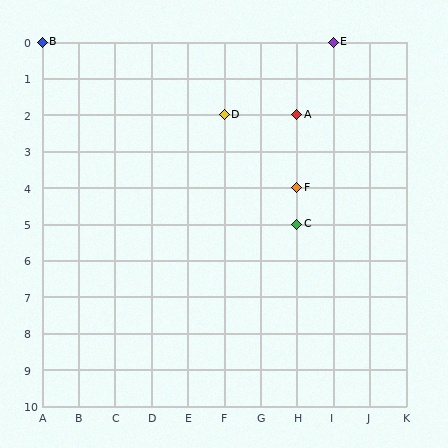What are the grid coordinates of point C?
Point C is at grid coordinates (H, 5).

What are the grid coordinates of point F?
Point F is at grid coordinates (H, 4).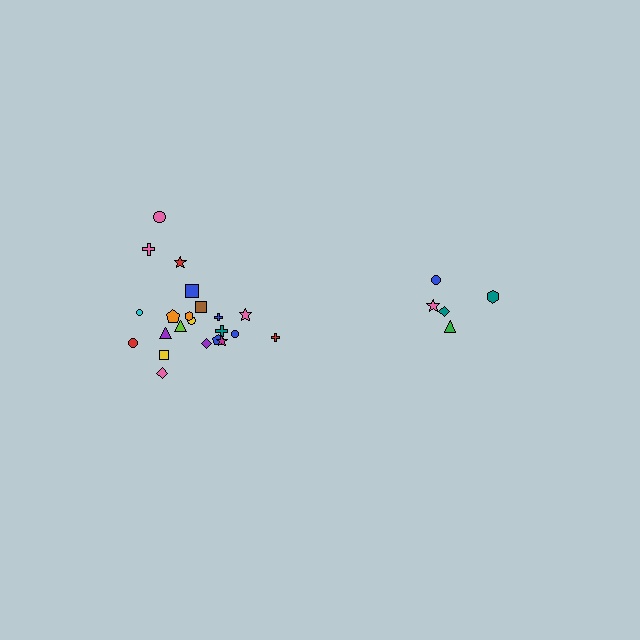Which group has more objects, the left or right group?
The left group.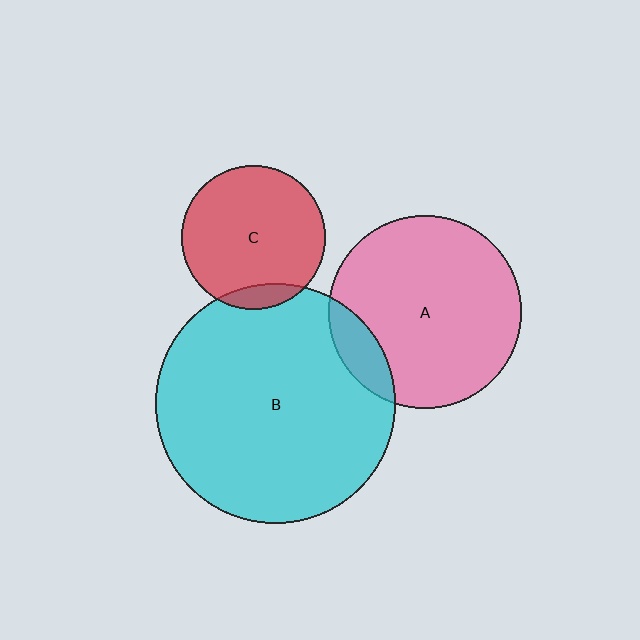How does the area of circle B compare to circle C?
Approximately 2.8 times.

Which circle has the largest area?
Circle B (cyan).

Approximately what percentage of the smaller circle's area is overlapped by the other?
Approximately 10%.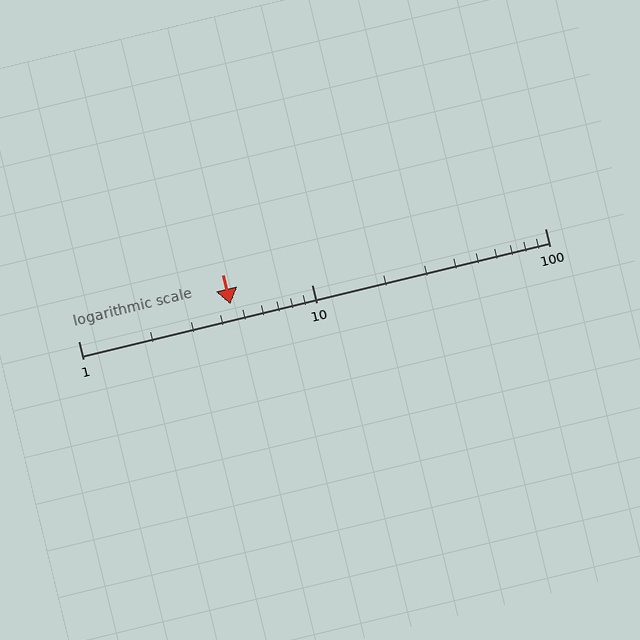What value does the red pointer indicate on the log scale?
The pointer indicates approximately 4.5.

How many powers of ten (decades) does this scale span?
The scale spans 2 decades, from 1 to 100.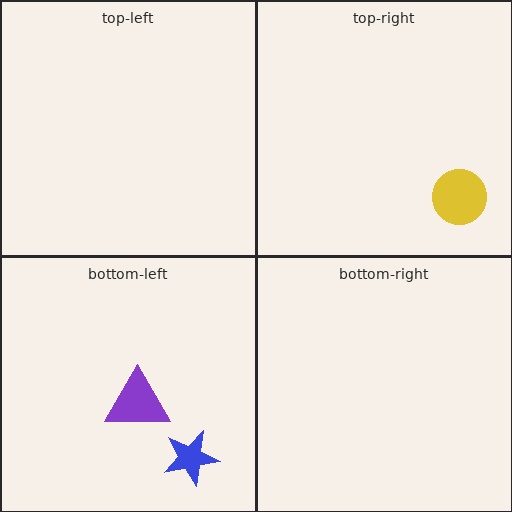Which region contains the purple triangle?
The bottom-left region.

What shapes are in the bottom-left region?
The blue star, the purple triangle.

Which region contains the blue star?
The bottom-left region.